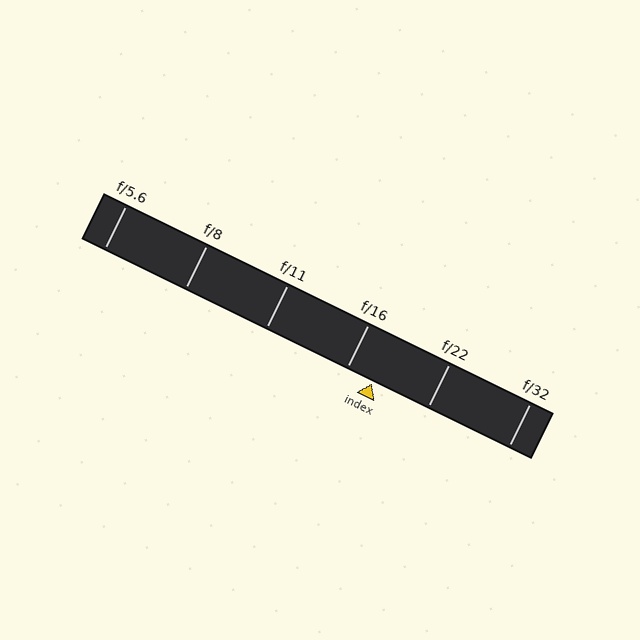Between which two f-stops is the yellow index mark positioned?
The index mark is between f/16 and f/22.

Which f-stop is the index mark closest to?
The index mark is closest to f/16.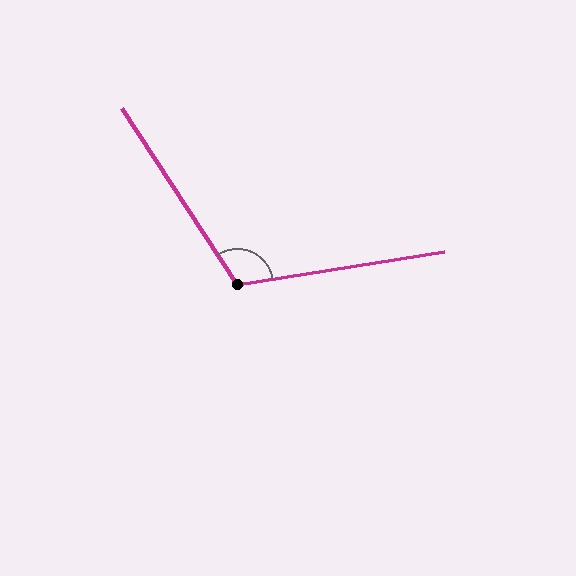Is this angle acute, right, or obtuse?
It is obtuse.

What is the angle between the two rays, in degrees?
Approximately 114 degrees.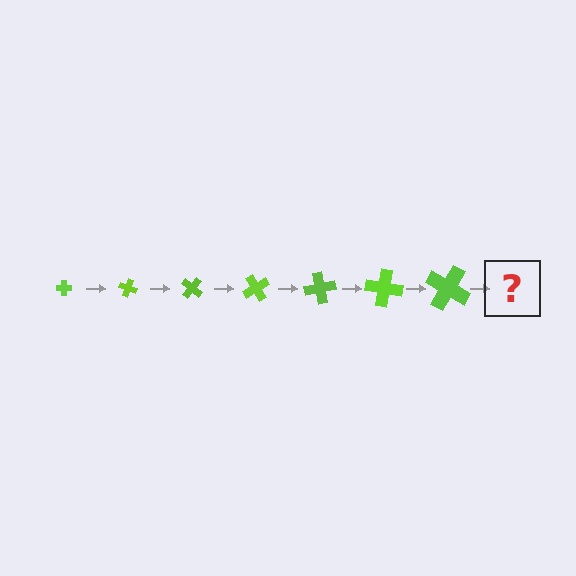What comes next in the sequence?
The next element should be a cross, larger than the previous one and rotated 140 degrees from the start.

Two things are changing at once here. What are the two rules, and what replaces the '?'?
The two rules are that the cross grows larger each step and it rotates 20 degrees each step. The '?' should be a cross, larger than the previous one and rotated 140 degrees from the start.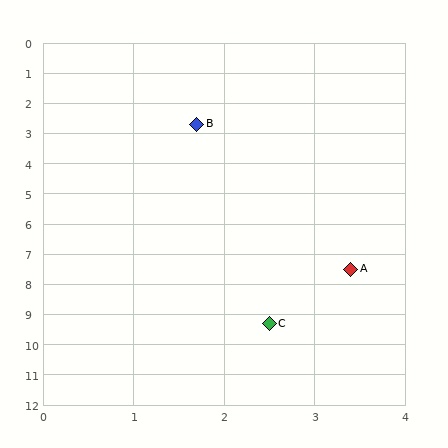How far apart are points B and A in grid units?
Points B and A are about 5.1 grid units apart.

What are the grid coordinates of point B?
Point B is at approximately (1.7, 2.7).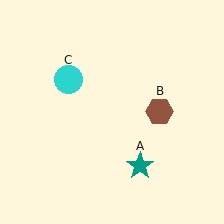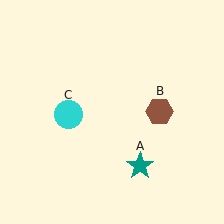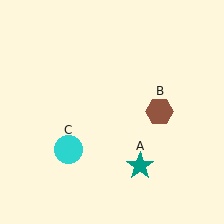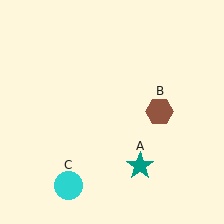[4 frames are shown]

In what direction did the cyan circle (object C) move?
The cyan circle (object C) moved down.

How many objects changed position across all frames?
1 object changed position: cyan circle (object C).